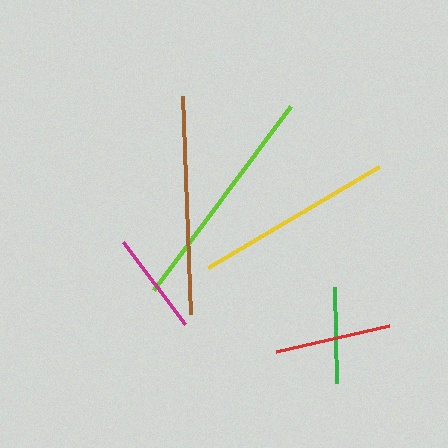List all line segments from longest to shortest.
From longest to shortest: lime, brown, yellow, red, magenta, green.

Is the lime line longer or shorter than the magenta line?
The lime line is longer than the magenta line.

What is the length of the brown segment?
The brown segment is approximately 218 pixels long.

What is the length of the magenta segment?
The magenta segment is approximately 102 pixels long.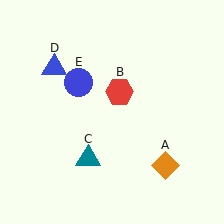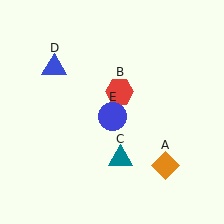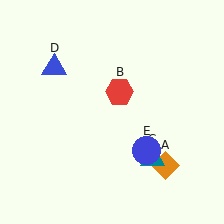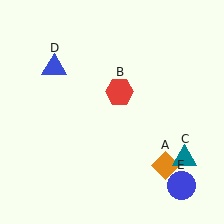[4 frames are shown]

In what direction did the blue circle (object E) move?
The blue circle (object E) moved down and to the right.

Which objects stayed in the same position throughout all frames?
Orange diamond (object A) and red hexagon (object B) and blue triangle (object D) remained stationary.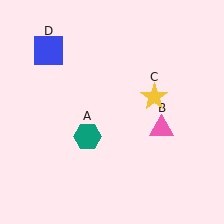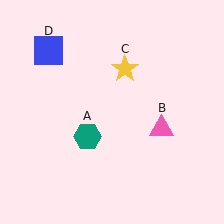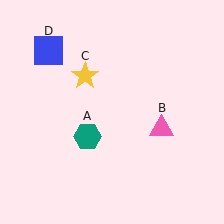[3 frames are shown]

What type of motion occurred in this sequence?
The yellow star (object C) rotated counterclockwise around the center of the scene.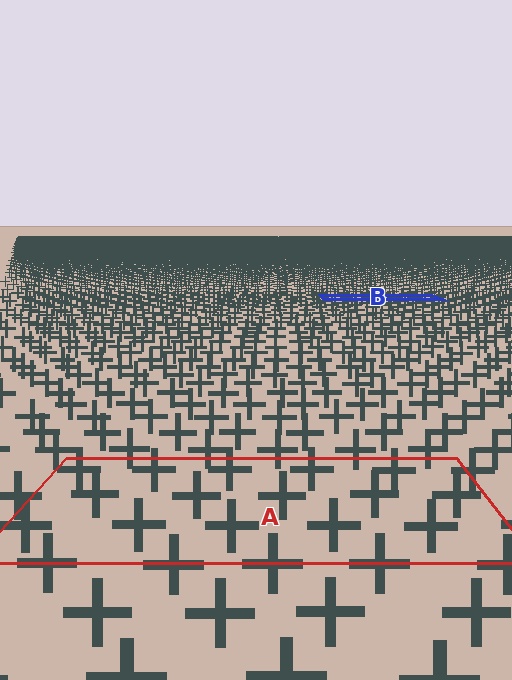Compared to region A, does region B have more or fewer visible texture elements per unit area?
Region B has more texture elements per unit area — they are packed more densely because it is farther away.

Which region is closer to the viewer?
Region A is closer. The texture elements there are larger and more spread out.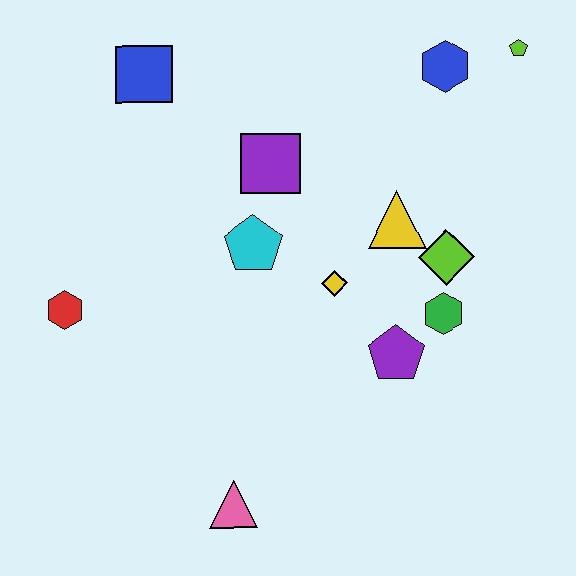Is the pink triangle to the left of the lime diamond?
Yes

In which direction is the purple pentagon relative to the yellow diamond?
The purple pentagon is below the yellow diamond.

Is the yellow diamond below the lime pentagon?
Yes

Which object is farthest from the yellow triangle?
The red hexagon is farthest from the yellow triangle.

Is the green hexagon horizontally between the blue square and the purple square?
No